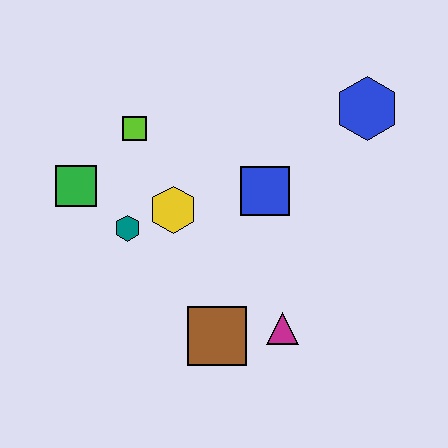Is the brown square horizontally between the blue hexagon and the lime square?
Yes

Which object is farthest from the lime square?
The magenta triangle is farthest from the lime square.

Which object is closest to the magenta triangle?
The brown square is closest to the magenta triangle.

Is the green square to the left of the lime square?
Yes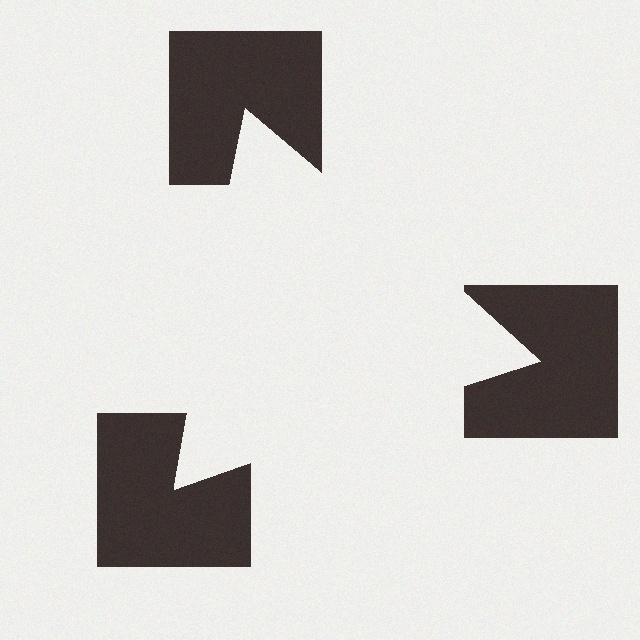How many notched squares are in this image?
There are 3 — one at each vertex of the illusory triangle.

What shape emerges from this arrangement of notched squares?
An illusory triangle — its edges are inferred from the aligned wedge cuts in the notched squares, not physically drawn.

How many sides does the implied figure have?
3 sides.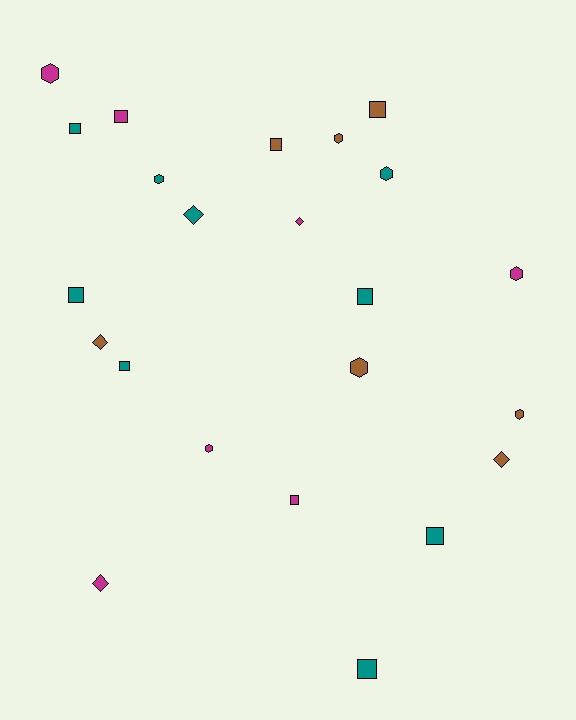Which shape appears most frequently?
Square, with 10 objects.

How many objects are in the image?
There are 23 objects.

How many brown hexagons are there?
There are 3 brown hexagons.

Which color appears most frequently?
Teal, with 9 objects.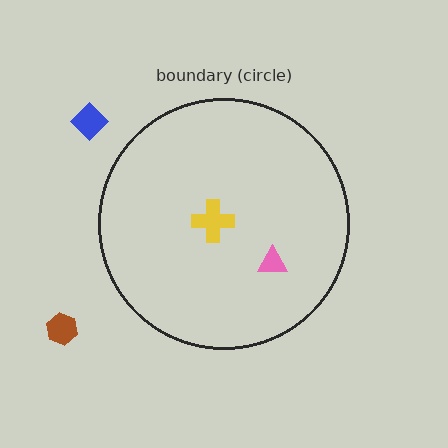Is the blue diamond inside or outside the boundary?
Outside.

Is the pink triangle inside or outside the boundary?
Inside.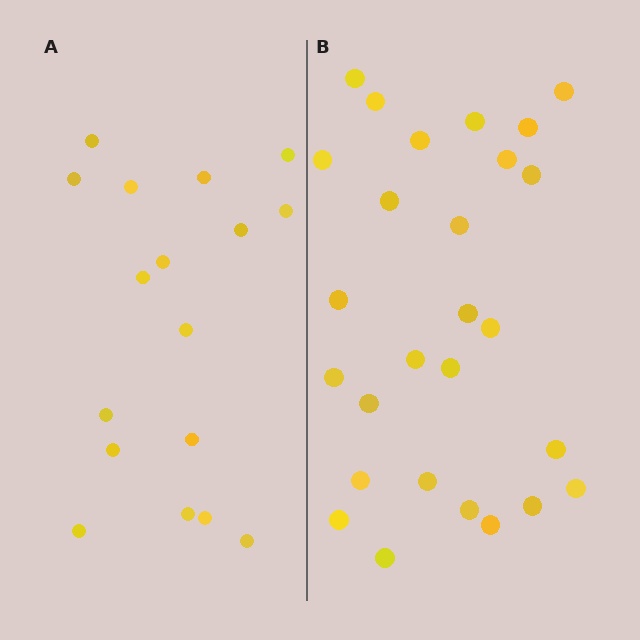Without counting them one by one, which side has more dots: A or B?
Region B (the right region) has more dots.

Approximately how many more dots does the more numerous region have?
Region B has roughly 10 or so more dots than region A.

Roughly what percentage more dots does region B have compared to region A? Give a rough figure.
About 60% more.